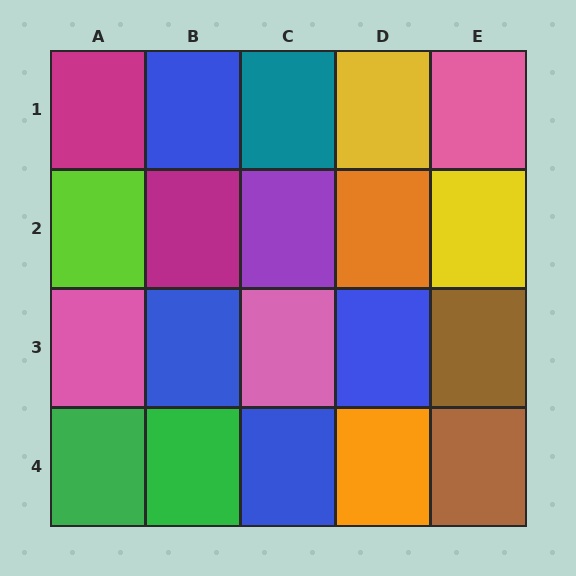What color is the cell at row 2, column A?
Lime.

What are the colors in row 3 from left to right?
Pink, blue, pink, blue, brown.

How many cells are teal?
1 cell is teal.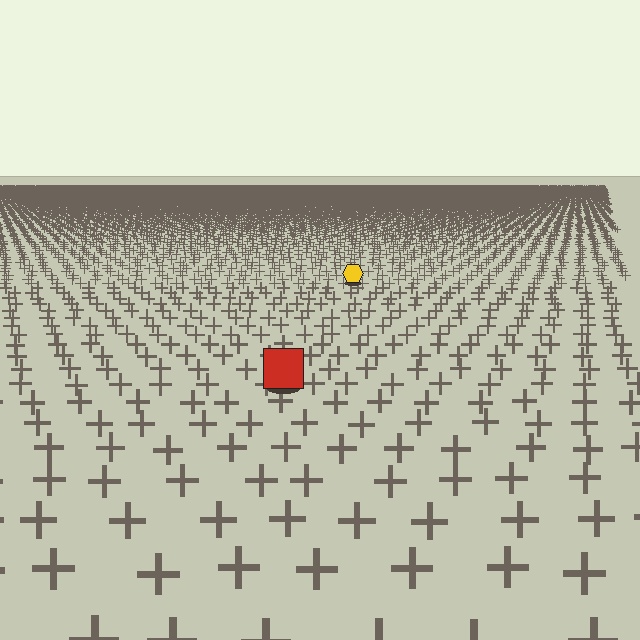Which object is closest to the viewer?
The red square is closest. The texture marks near it are larger and more spread out.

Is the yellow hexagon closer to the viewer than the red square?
No. The red square is closer — you can tell from the texture gradient: the ground texture is coarser near it.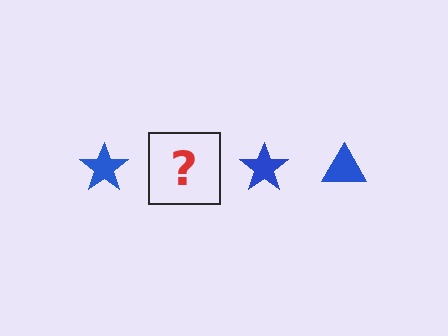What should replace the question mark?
The question mark should be replaced with a blue triangle.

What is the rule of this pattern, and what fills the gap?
The rule is that the pattern cycles through star, triangle shapes in blue. The gap should be filled with a blue triangle.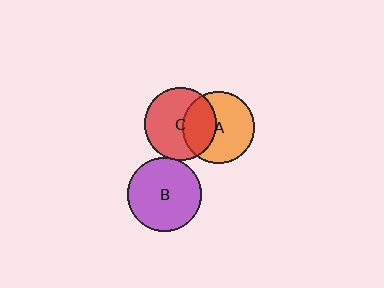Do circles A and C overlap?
Yes.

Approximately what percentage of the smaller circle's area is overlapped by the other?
Approximately 35%.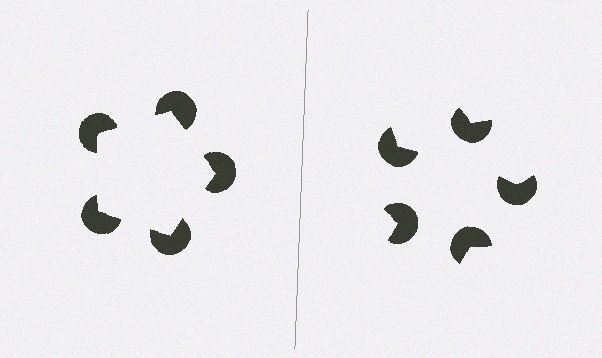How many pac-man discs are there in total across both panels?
10 — 5 on each side.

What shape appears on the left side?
An illusory pentagon.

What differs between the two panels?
The pac-man discs are positioned identically on both sides; only the wedge orientations differ. On the left they align to a pentagon; on the right they are misaligned.